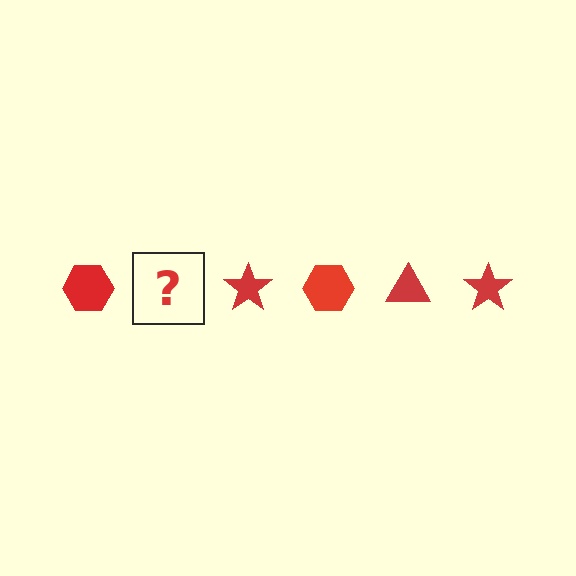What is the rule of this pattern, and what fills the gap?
The rule is that the pattern cycles through hexagon, triangle, star shapes in red. The gap should be filled with a red triangle.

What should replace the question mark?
The question mark should be replaced with a red triangle.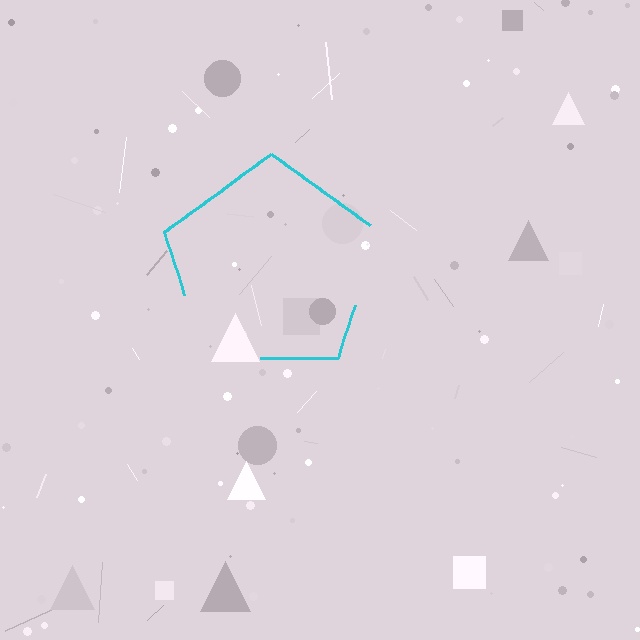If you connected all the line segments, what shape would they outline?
They would outline a pentagon.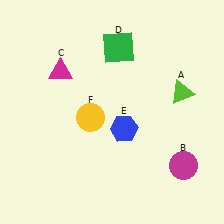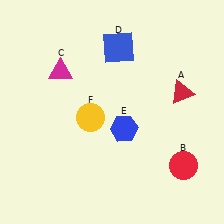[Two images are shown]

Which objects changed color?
A changed from lime to red. B changed from magenta to red. D changed from green to blue.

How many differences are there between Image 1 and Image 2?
There are 3 differences between the two images.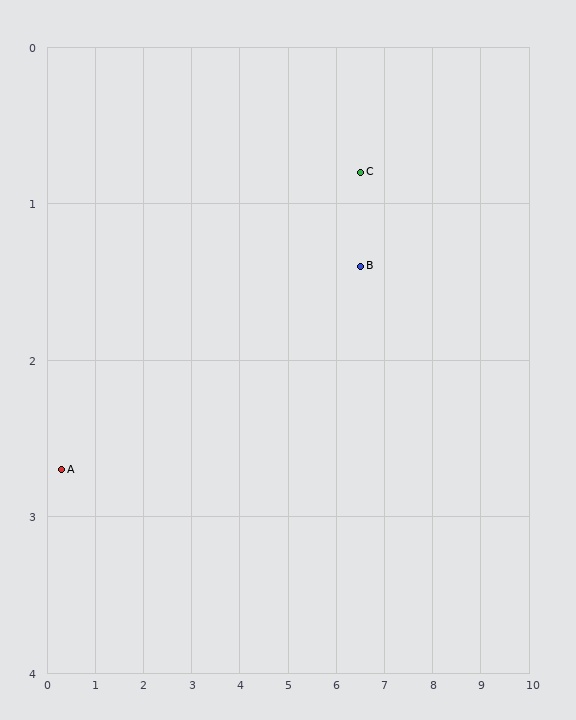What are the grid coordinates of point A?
Point A is at approximately (0.3, 2.7).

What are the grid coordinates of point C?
Point C is at approximately (6.5, 0.8).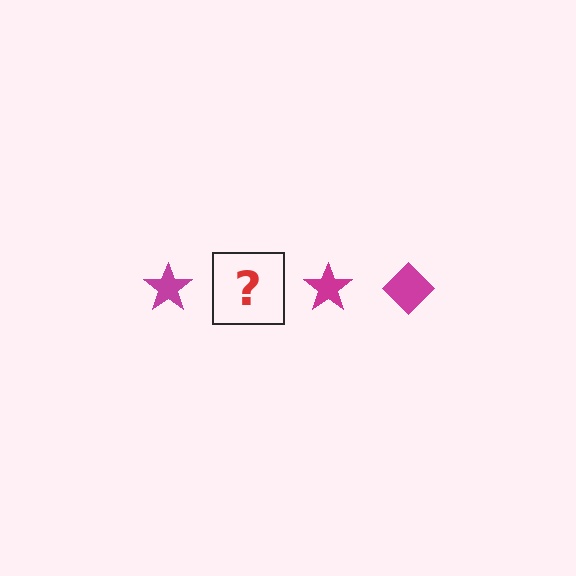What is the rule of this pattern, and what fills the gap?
The rule is that the pattern cycles through star, diamond shapes in magenta. The gap should be filled with a magenta diamond.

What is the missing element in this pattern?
The missing element is a magenta diamond.